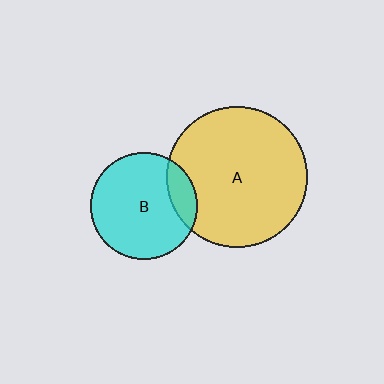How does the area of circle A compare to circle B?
Approximately 1.7 times.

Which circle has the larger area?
Circle A (yellow).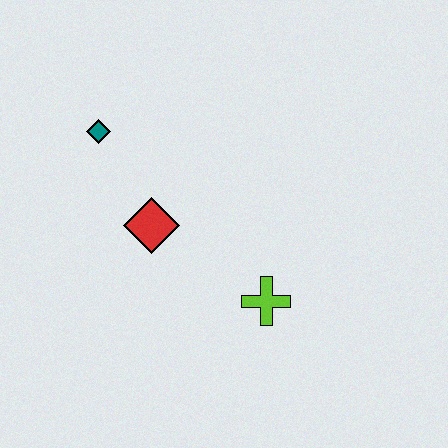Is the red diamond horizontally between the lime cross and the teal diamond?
Yes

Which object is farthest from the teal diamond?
The lime cross is farthest from the teal diamond.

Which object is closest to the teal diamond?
The red diamond is closest to the teal diamond.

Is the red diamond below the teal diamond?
Yes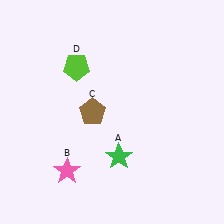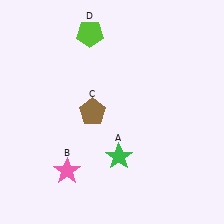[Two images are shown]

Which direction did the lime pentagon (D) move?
The lime pentagon (D) moved up.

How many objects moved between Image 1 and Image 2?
1 object moved between the two images.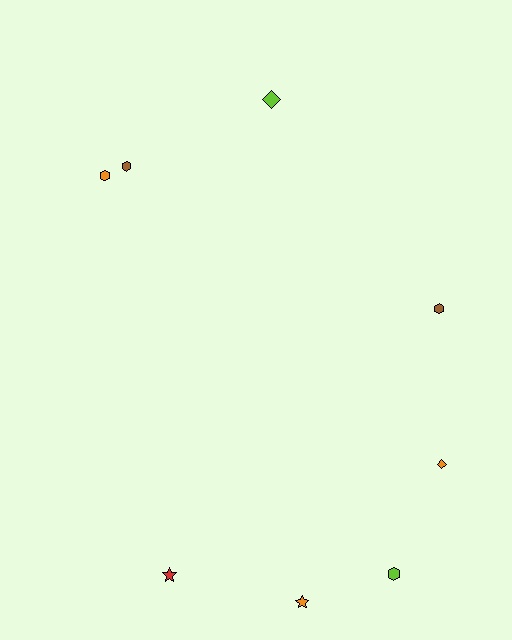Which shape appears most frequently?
Hexagon, with 4 objects.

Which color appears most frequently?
Orange, with 3 objects.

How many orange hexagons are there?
There is 1 orange hexagon.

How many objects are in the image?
There are 8 objects.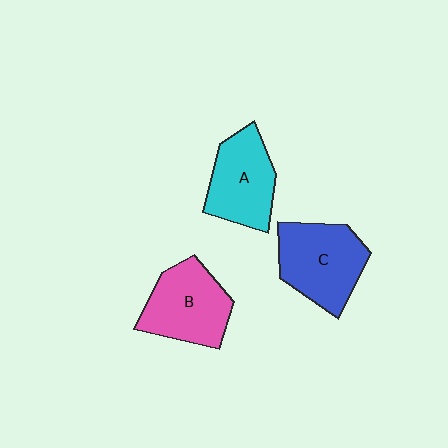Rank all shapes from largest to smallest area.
From largest to smallest: C (blue), B (pink), A (cyan).